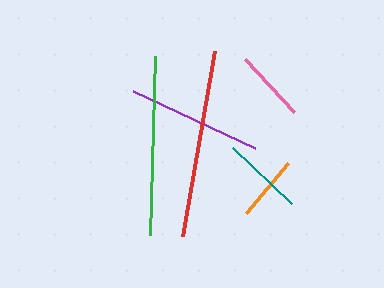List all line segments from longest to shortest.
From longest to shortest: red, green, purple, teal, pink, orange.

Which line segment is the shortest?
The orange line is the shortest at approximately 65 pixels.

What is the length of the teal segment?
The teal segment is approximately 81 pixels long.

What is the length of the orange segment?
The orange segment is approximately 65 pixels long.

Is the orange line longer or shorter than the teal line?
The teal line is longer than the orange line.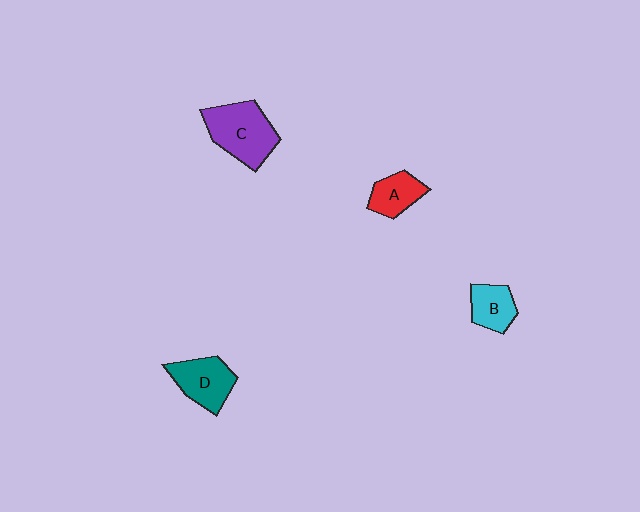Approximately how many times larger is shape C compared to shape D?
Approximately 1.3 times.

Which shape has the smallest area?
Shape A (red).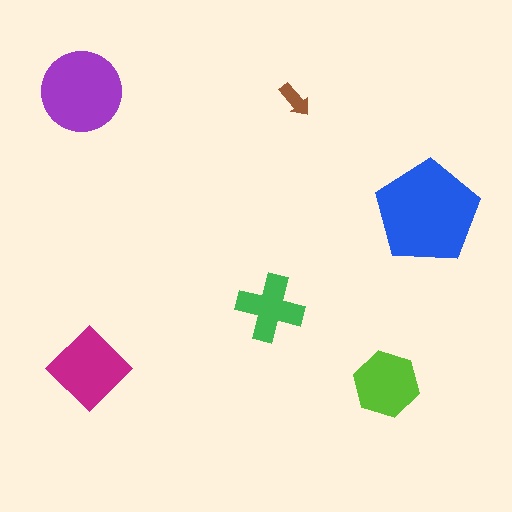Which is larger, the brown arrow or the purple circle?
The purple circle.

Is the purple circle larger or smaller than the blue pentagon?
Smaller.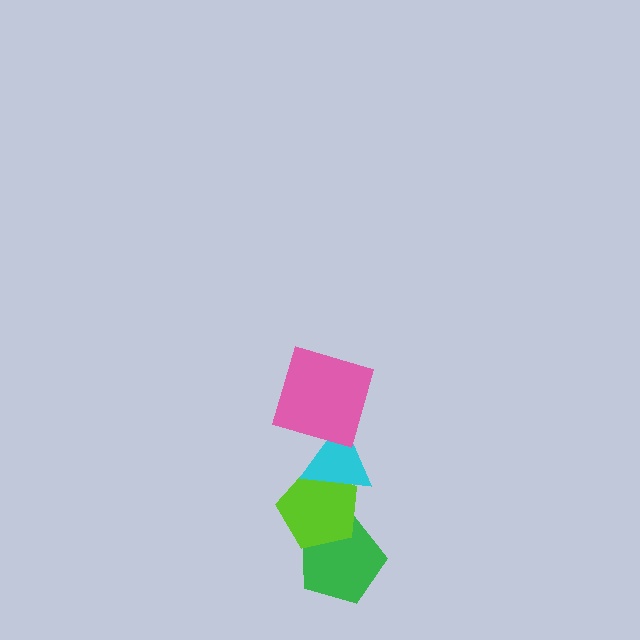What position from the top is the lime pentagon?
The lime pentagon is 3rd from the top.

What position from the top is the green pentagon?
The green pentagon is 4th from the top.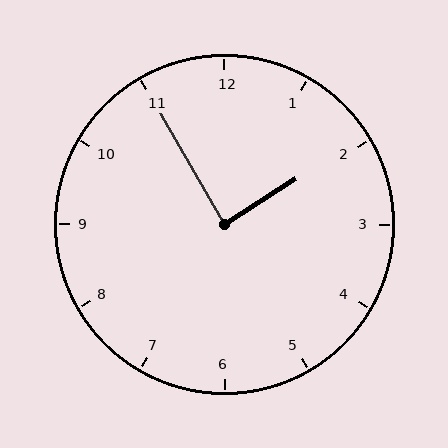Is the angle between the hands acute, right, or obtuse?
It is right.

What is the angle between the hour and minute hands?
Approximately 88 degrees.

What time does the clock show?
1:55.